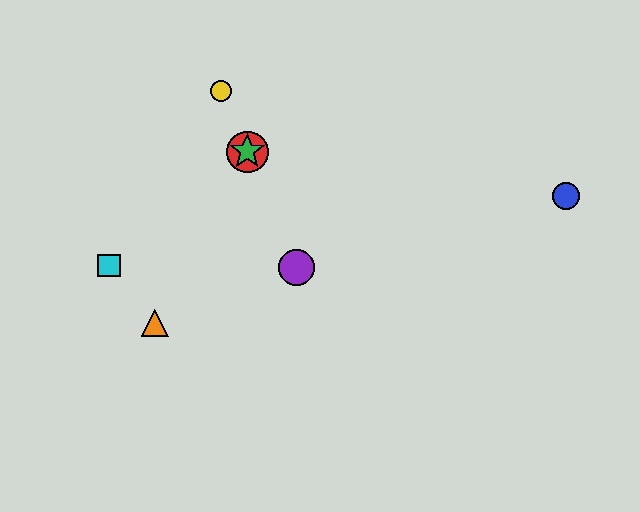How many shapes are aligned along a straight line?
4 shapes (the red circle, the green star, the yellow circle, the purple circle) are aligned along a straight line.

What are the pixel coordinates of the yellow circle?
The yellow circle is at (221, 91).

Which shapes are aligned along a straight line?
The red circle, the green star, the yellow circle, the purple circle are aligned along a straight line.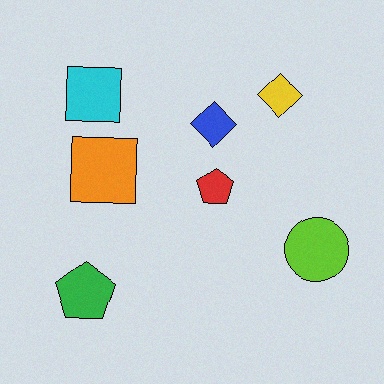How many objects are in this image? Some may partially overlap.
There are 7 objects.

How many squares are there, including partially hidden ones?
There are 2 squares.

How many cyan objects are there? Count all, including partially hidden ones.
There is 1 cyan object.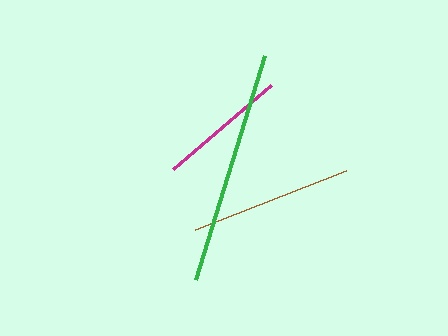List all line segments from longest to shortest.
From longest to shortest: green, brown, magenta.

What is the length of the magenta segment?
The magenta segment is approximately 129 pixels long.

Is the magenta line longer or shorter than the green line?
The green line is longer than the magenta line.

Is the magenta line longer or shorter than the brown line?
The brown line is longer than the magenta line.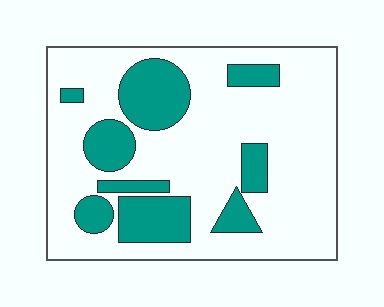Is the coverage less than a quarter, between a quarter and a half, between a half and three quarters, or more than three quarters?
Between a quarter and a half.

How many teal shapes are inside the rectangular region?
9.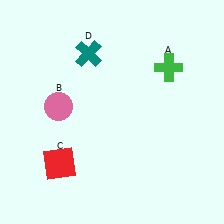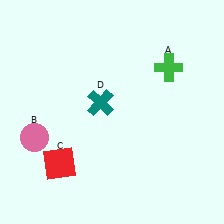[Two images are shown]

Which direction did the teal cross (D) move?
The teal cross (D) moved down.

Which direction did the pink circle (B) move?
The pink circle (B) moved down.